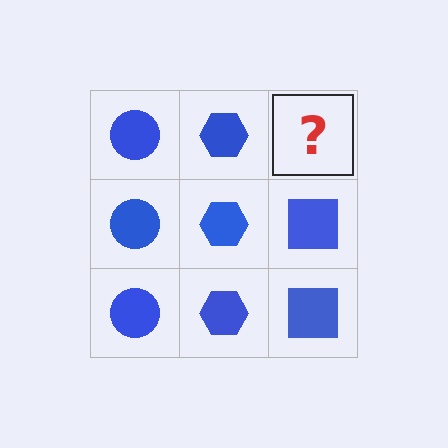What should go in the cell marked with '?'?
The missing cell should contain a blue square.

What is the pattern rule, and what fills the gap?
The rule is that each column has a consistent shape. The gap should be filled with a blue square.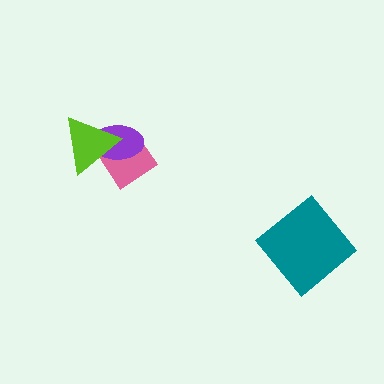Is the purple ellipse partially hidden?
Yes, it is partially covered by another shape.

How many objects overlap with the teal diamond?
0 objects overlap with the teal diamond.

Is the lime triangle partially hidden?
No, no other shape covers it.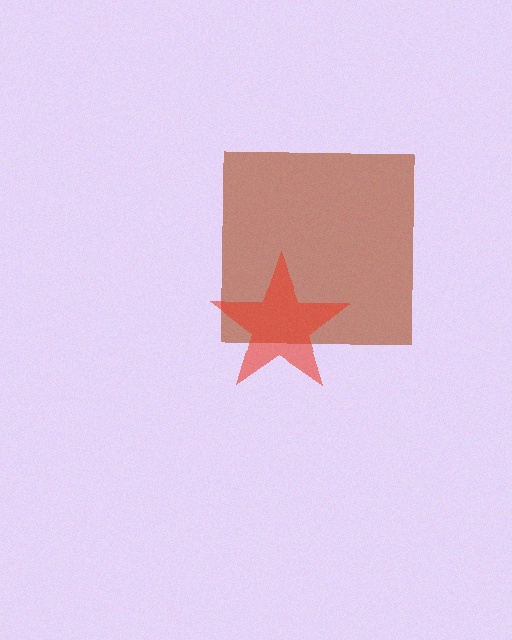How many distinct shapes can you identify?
There are 2 distinct shapes: a brown square, a red star.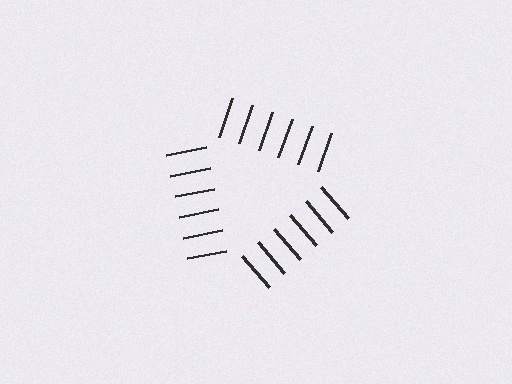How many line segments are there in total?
18 — 6 along each of the 3 edges.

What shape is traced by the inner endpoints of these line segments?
An illusory triangle — the line segments terminate on its edges but no continuous stroke is drawn.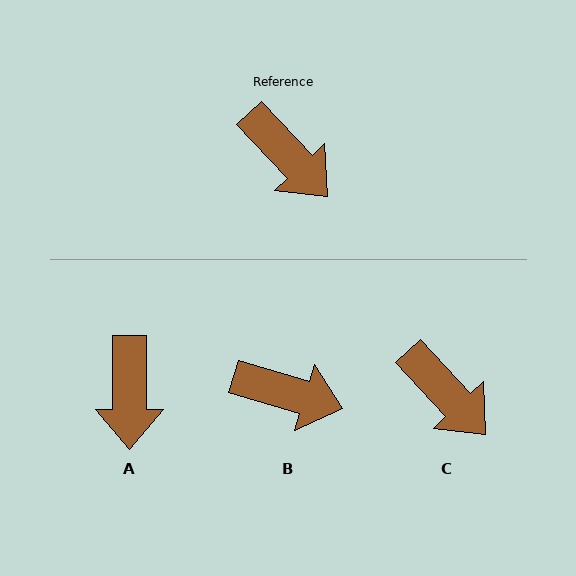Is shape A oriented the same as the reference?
No, it is off by about 43 degrees.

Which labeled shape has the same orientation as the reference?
C.